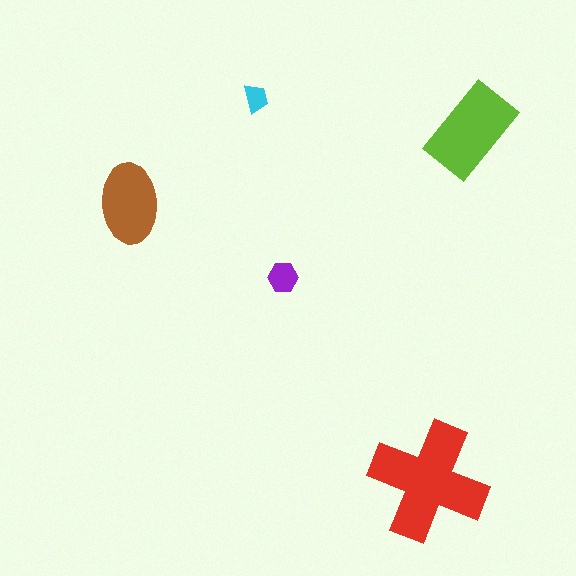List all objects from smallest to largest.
The cyan trapezoid, the purple hexagon, the brown ellipse, the lime rectangle, the red cross.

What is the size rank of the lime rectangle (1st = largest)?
2nd.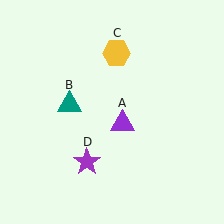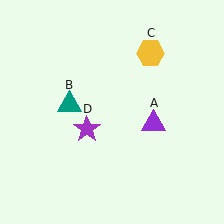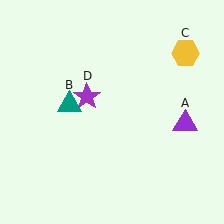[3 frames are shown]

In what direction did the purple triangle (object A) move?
The purple triangle (object A) moved right.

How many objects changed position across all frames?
3 objects changed position: purple triangle (object A), yellow hexagon (object C), purple star (object D).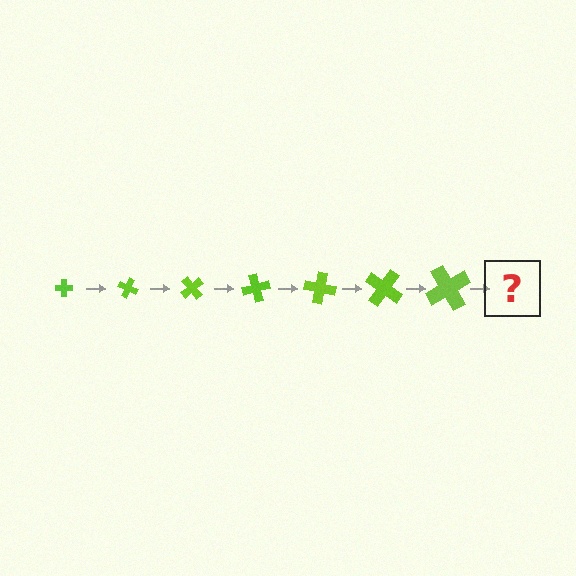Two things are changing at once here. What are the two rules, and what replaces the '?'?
The two rules are that the cross grows larger each step and it rotates 25 degrees each step. The '?' should be a cross, larger than the previous one and rotated 175 degrees from the start.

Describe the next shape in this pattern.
It should be a cross, larger than the previous one and rotated 175 degrees from the start.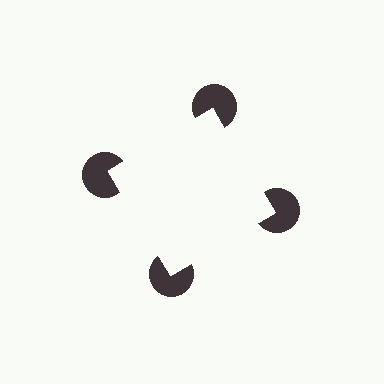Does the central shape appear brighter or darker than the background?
It typically appears slightly brighter than the background, even though no actual brightness change is drawn.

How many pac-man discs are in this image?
There are 4 — one at each vertex of the illusory square.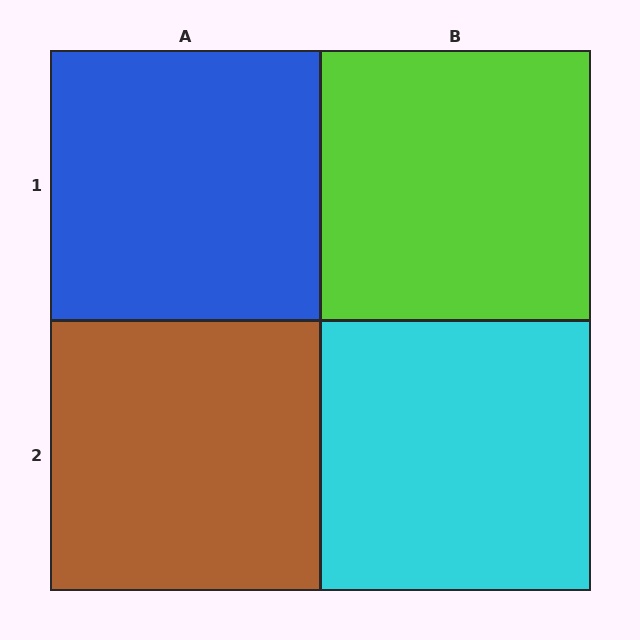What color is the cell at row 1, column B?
Lime.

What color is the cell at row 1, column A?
Blue.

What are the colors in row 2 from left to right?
Brown, cyan.